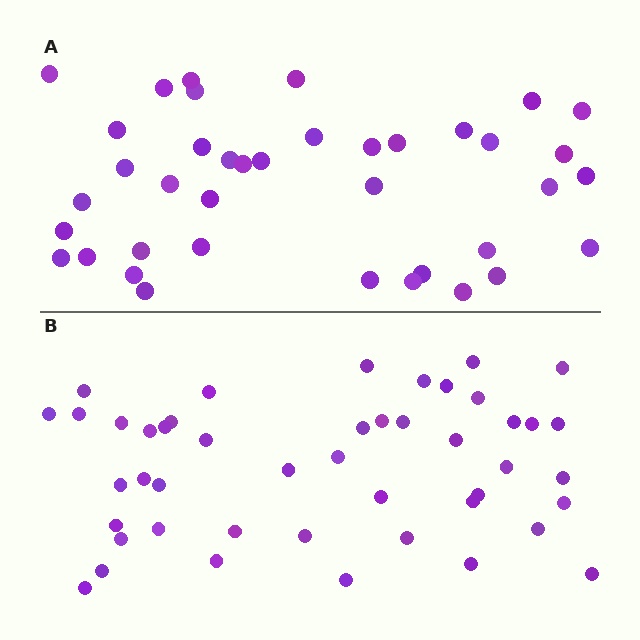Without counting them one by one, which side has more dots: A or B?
Region B (the bottom region) has more dots.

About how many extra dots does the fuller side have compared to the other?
Region B has roughly 8 or so more dots than region A.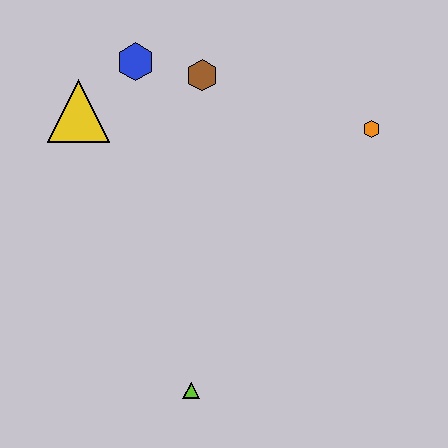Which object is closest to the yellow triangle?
The blue hexagon is closest to the yellow triangle.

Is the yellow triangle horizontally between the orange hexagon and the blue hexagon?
No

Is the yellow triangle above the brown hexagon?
No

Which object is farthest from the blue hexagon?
The lime triangle is farthest from the blue hexagon.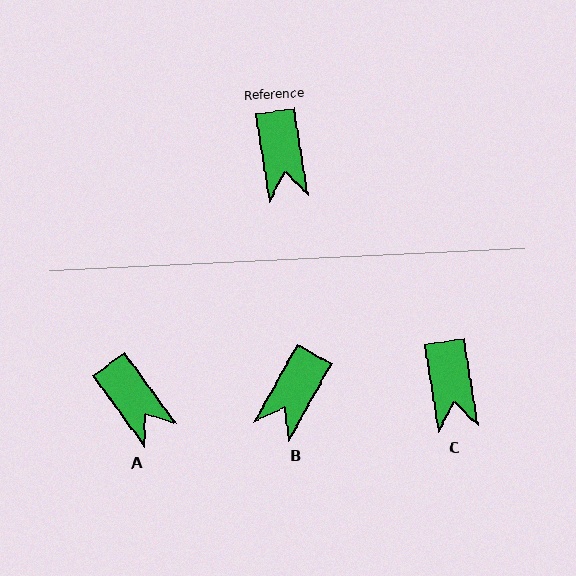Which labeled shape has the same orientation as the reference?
C.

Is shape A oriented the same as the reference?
No, it is off by about 27 degrees.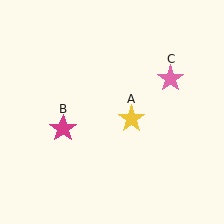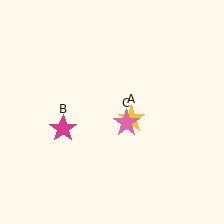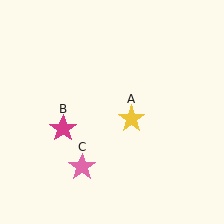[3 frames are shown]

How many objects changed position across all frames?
1 object changed position: pink star (object C).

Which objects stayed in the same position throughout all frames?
Yellow star (object A) and magenta star (object B) remained stationary.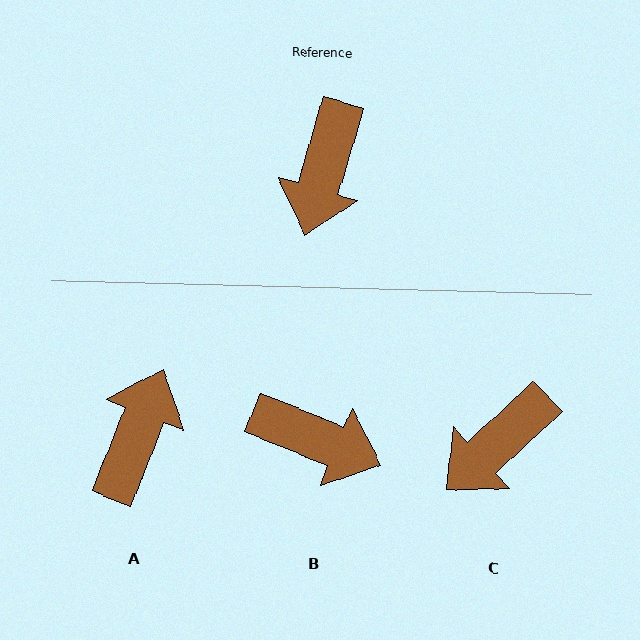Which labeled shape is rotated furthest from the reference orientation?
A, about 175 degrees away.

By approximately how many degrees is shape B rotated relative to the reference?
Approximately 84 degrees counter-clockwise.